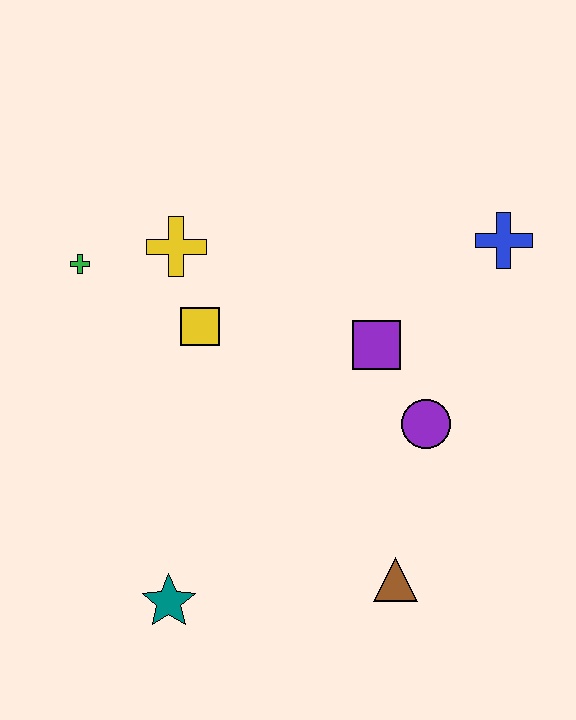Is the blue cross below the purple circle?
No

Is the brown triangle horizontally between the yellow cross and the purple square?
No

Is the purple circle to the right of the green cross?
Yes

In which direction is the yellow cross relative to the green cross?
The yellow cross is to the right of the green cross.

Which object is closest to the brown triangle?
The purple circle is closest to the brown triangle.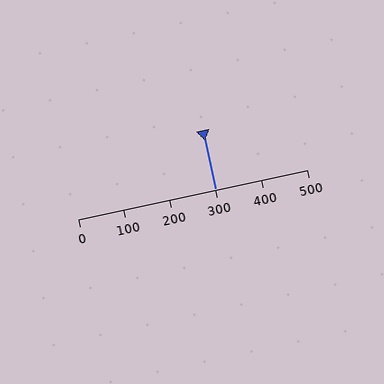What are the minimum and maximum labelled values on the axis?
The axis runs from 0 to 500.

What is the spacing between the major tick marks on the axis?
The major ticks are spaced 100 apart.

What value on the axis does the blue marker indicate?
The marker indicates approximately 300.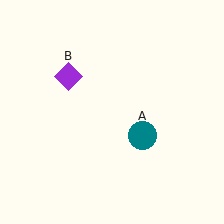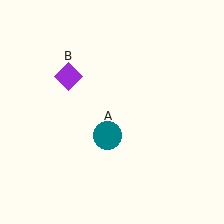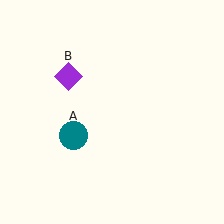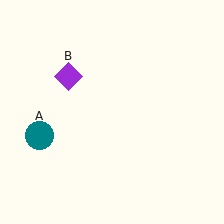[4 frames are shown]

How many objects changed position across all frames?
1 object changed position: teal circle (object A).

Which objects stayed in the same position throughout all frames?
Purple diamond (object B) remained stationary.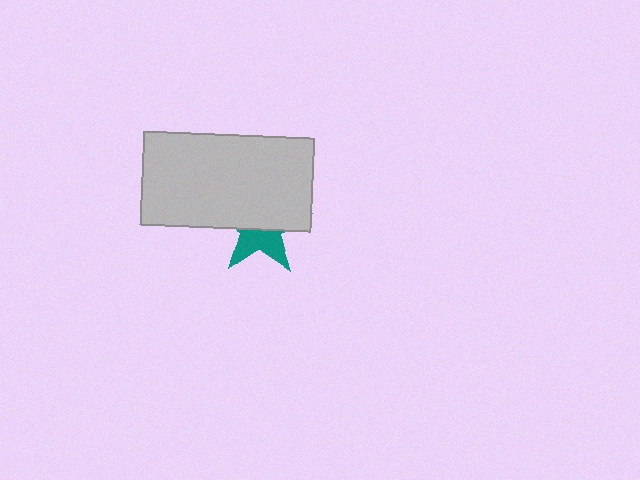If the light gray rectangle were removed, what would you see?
You would see the complete teal star.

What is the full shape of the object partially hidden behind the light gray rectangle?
The partially hidden object is a teal star.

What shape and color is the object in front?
The object in front is a light gray rectangle.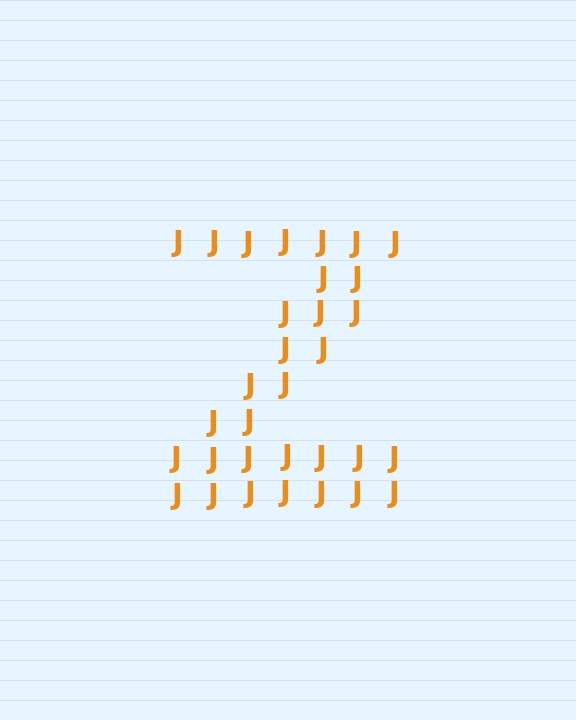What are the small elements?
The small elements are letter J's.